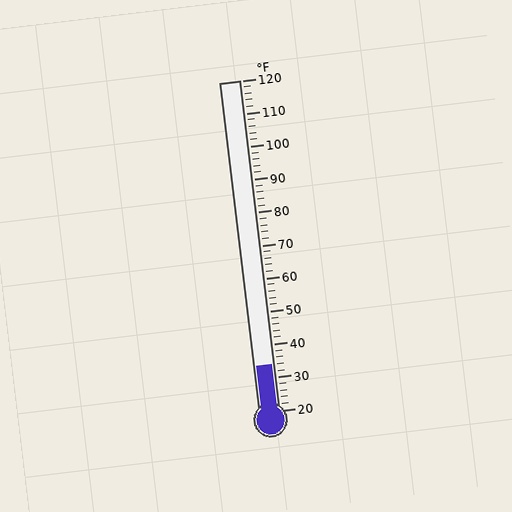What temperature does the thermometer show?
The thermometer shows approximately 34°F.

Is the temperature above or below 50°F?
The temperature is below 50°F.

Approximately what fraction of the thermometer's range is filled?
The thermometer is filled to approximately 15% of its range.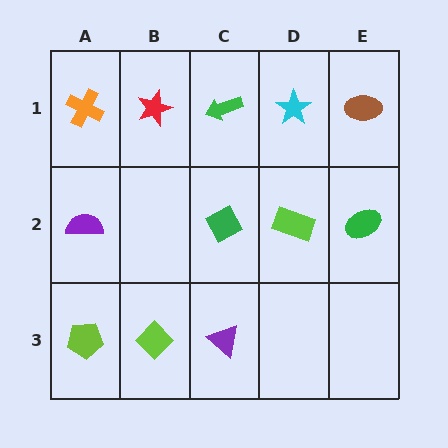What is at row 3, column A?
A lime pentagon.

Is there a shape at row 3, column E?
No, that cell is empty.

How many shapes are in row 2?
4 shapes.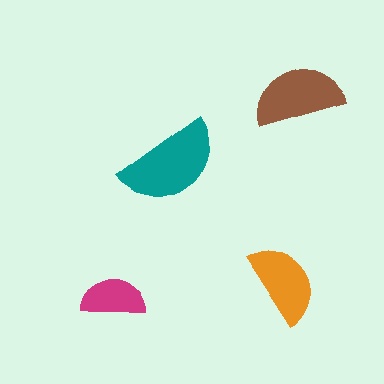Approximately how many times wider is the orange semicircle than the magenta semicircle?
About 1.5 times wider.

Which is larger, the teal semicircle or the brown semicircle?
The teal one.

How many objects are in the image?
There are 4 objects in the image.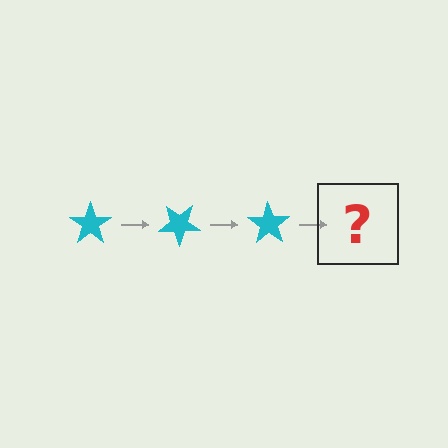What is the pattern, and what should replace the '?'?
The pattern is that the star rotates 35 degrees each step. The '?' should be a cyan star rotated 105 degrees.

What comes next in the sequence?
The next element should be a cyan star rotated 105 degrees.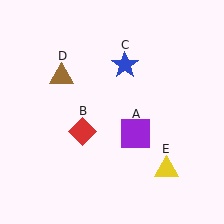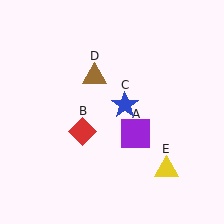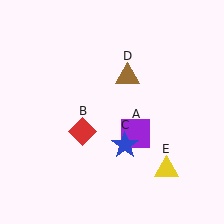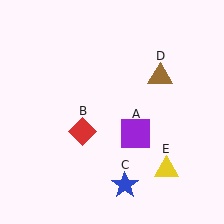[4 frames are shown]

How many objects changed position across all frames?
2 objects changed position: blue star (object C), brown triangle (object D).